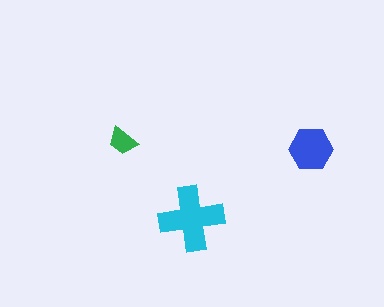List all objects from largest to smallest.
The cyan cross, the blue hexagon, the green trapezoid.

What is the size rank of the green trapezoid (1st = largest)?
3rd.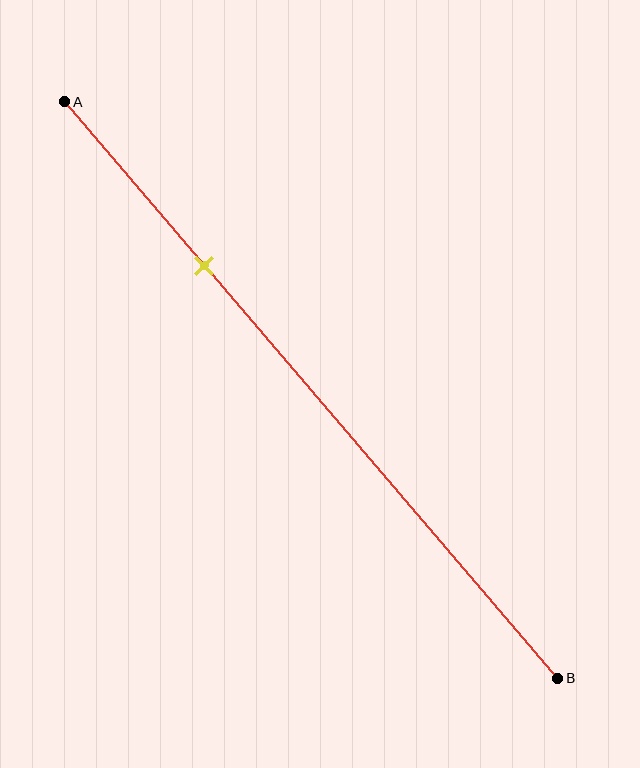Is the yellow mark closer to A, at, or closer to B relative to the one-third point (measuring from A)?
The yellow mark is closer to point A than the one-third point of segment AB.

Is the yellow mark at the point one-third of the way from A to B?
No, the mark is at about 30% from A, not at the 33% one-third point.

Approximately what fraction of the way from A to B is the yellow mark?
The yellow mark is approximately 30% of the way from A to B.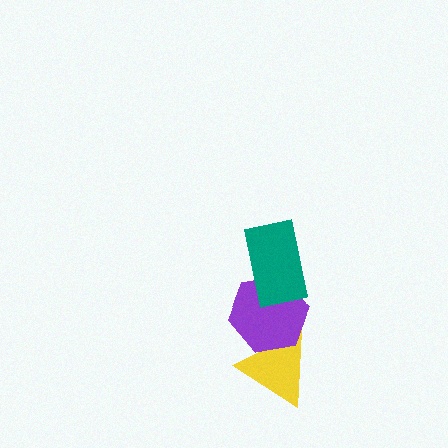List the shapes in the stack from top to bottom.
From top to bottom: the teal rectangle, the purple hexagon, the yellow triangle.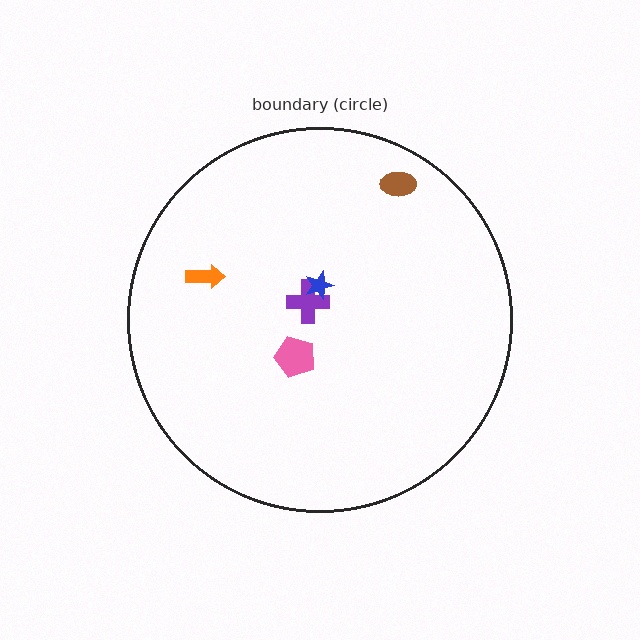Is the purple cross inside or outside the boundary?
Inside.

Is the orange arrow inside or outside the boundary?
Inside.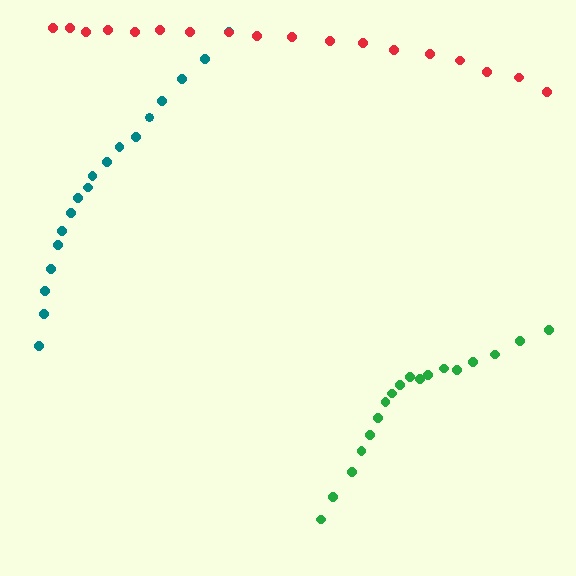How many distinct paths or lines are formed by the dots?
There are 3 distinct paths.